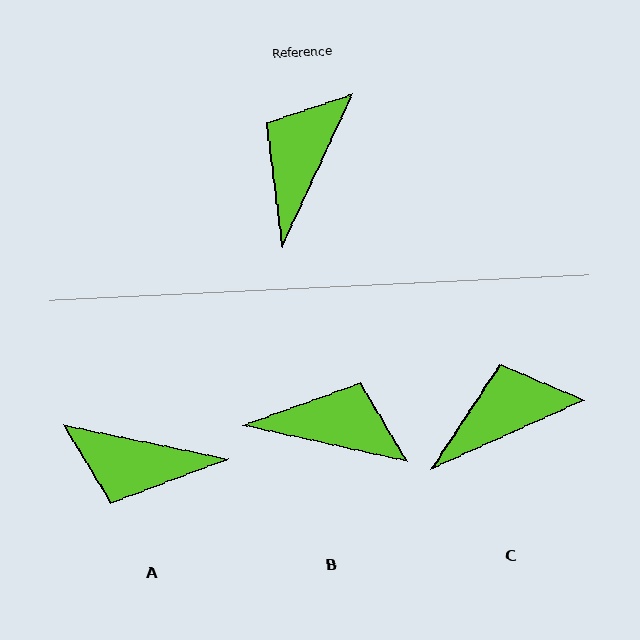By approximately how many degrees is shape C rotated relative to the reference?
Approximately 41 degrees clockwise.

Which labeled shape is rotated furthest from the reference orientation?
A, about 103 degrees away.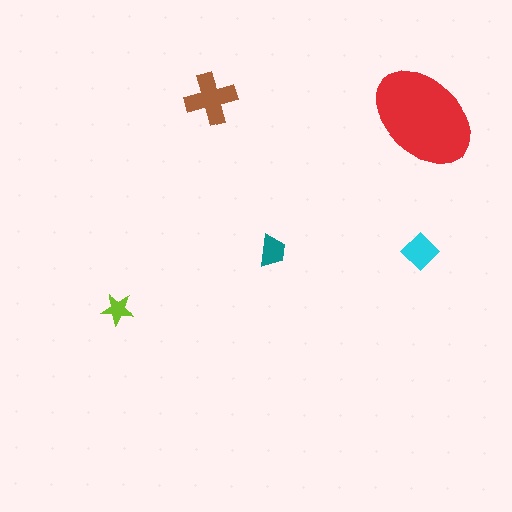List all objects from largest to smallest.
The red ellipse, the brown cross, the cyan diamond, the teal trapezoid, the lime star.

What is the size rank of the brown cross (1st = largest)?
2nd.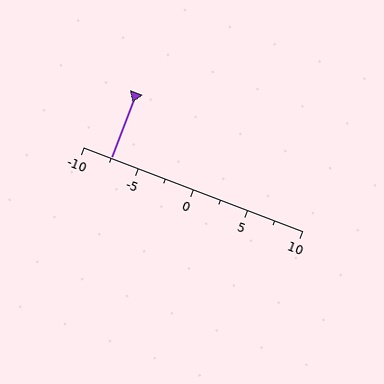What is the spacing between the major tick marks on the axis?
The major ticks are spaced 5 apart.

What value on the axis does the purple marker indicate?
The marker indicates approximately -7.5.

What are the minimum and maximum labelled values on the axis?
The axis runs from -10 to 10.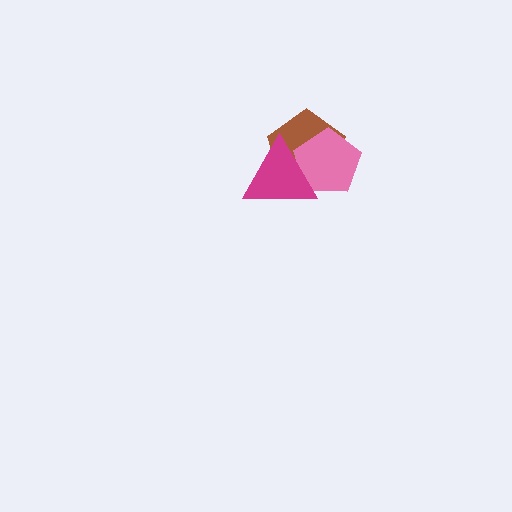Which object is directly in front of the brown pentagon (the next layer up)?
The pink pentagon is directly in front of the brown pentagon.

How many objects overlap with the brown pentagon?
2 objects overlap with the brown pentagon.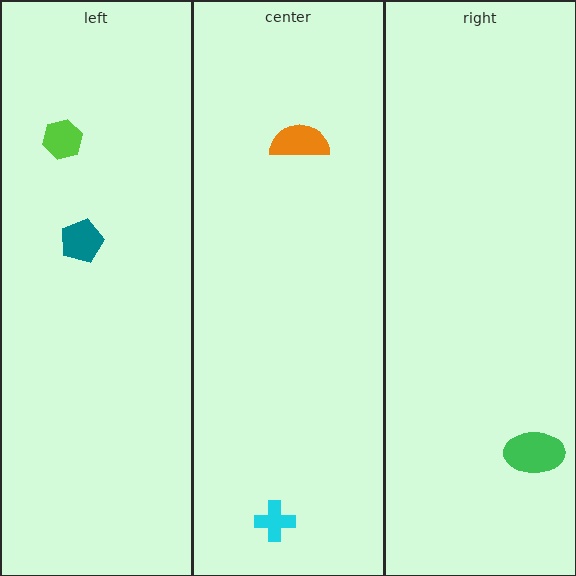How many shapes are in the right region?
1.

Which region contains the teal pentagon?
The left region.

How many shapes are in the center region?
2.